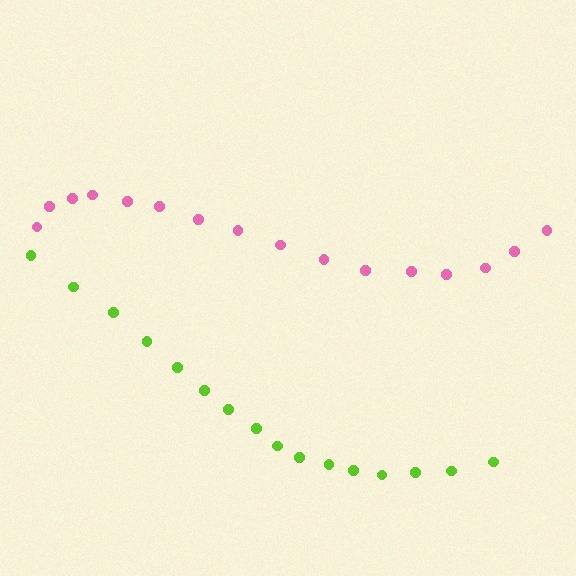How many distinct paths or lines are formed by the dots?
There are 2 distinct paths.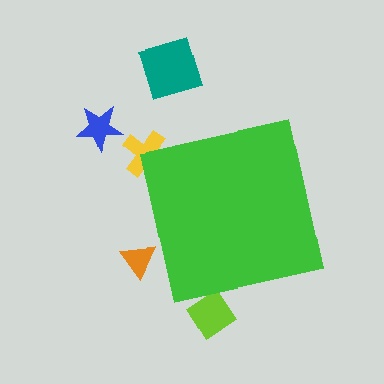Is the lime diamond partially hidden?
Yes, the lime diamond is partially hidden behind the green square.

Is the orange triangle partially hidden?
Yes, the orange triangle is partially hidden behind the green square.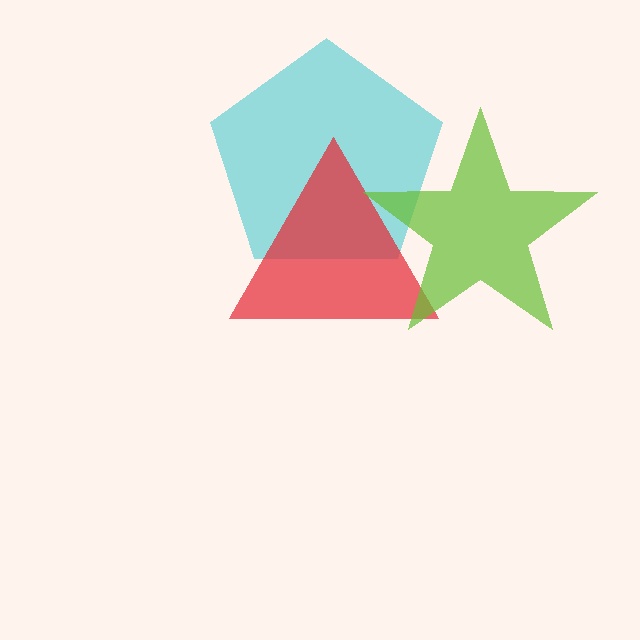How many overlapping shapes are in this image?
There are 3 overlapping shapes in the image.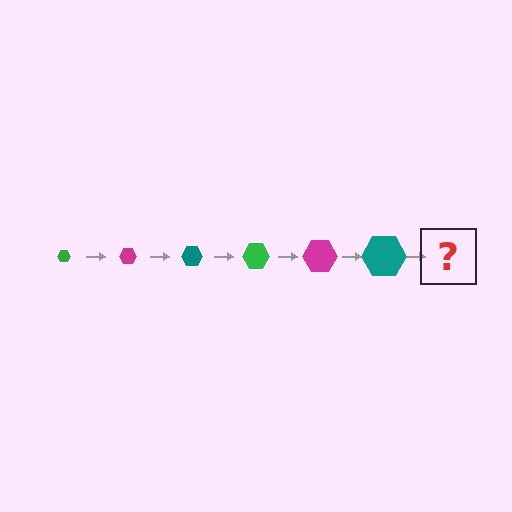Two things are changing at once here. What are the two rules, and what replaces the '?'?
The two rules are that the hexagon grows larger each step and the color cycles through green, magenta, and teal. The '?' should be a green hexagon, larger than the previous one.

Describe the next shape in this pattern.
It should be a green hexagon, larger than the previous one.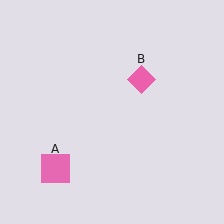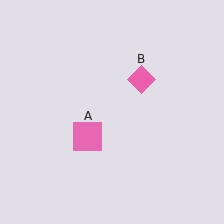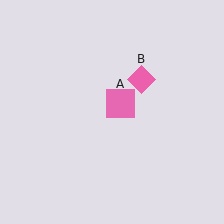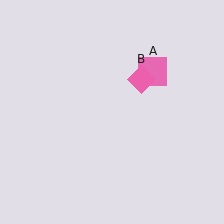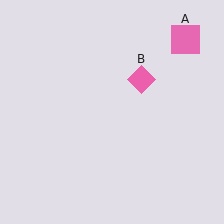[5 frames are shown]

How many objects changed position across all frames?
1 object changed position: pink square (object A).